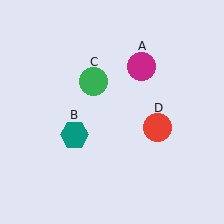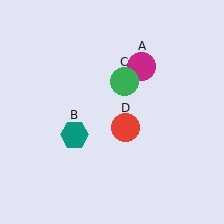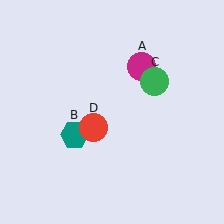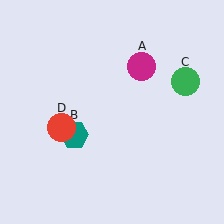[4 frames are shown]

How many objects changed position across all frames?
2 objects changed position: green circle (object C), red circle (object D).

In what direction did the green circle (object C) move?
The green circle (object C) moved right.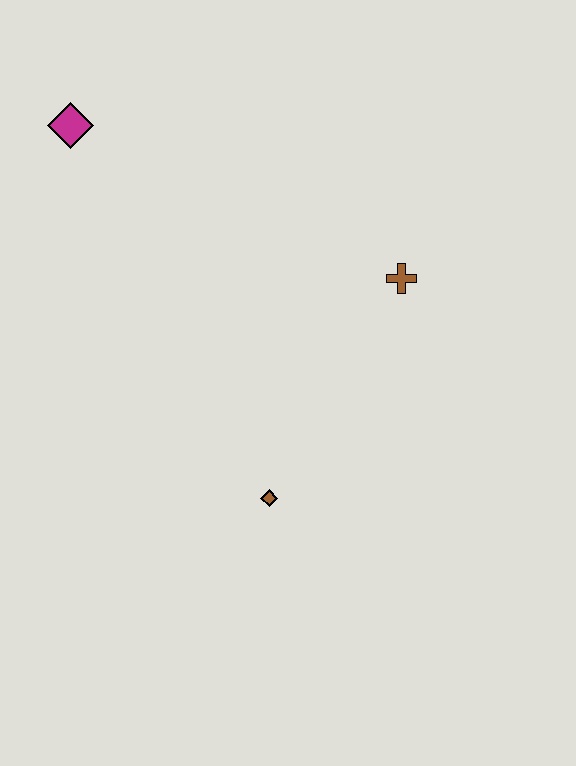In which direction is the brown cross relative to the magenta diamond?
The brown cross is to the right of the magenta diamond.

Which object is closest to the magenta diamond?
The brown cross is closest to the magenta diamond.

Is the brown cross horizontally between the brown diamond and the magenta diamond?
No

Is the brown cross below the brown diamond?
No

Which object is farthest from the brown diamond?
The magenta diamond is farthest from the brown diamond.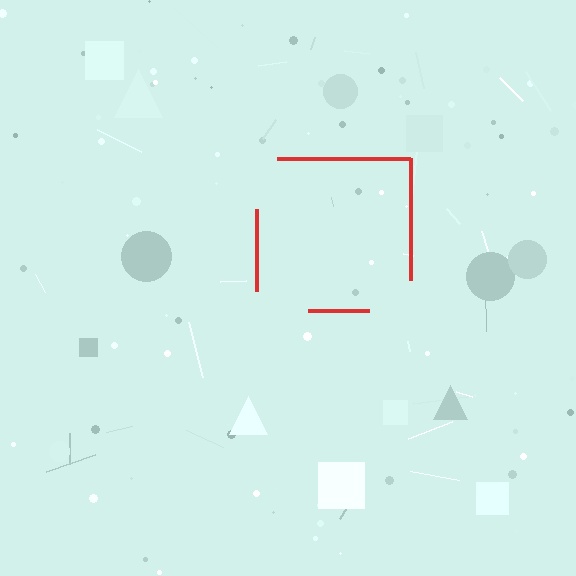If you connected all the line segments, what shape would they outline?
They would outline a square.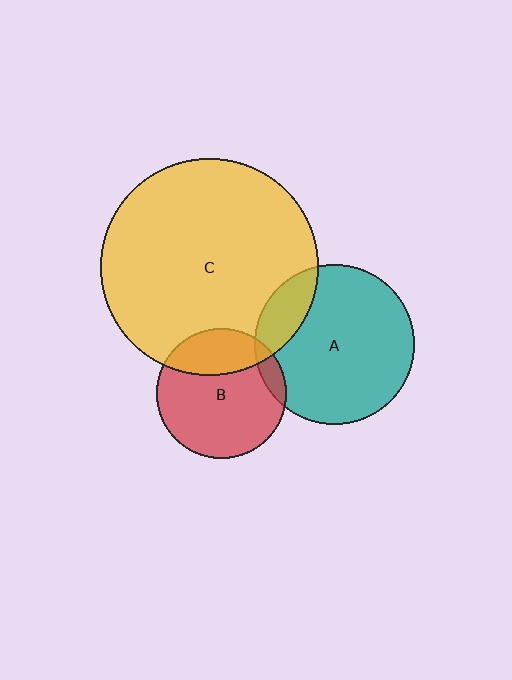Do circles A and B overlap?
Yes.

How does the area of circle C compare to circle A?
Approximately 1.8 times.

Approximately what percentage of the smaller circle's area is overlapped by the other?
Approximately 10%.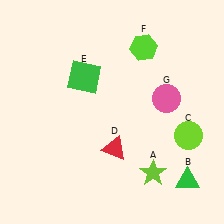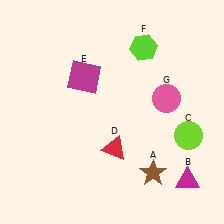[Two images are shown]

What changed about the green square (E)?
In Image 1, E is green. In Image 2, it changed to magenta.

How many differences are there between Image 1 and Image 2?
There are 3 differences between the two images.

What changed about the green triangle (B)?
In Image 1, B is green. In Image 2, it changed to magenta.